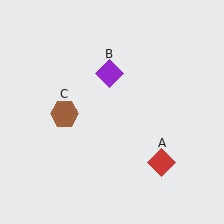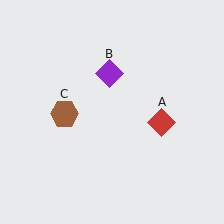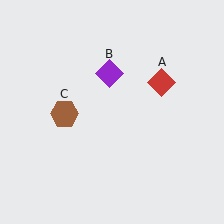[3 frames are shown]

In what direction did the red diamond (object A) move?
The red diamond (object A) moved up.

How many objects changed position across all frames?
1 object changed position: red diamond (object A).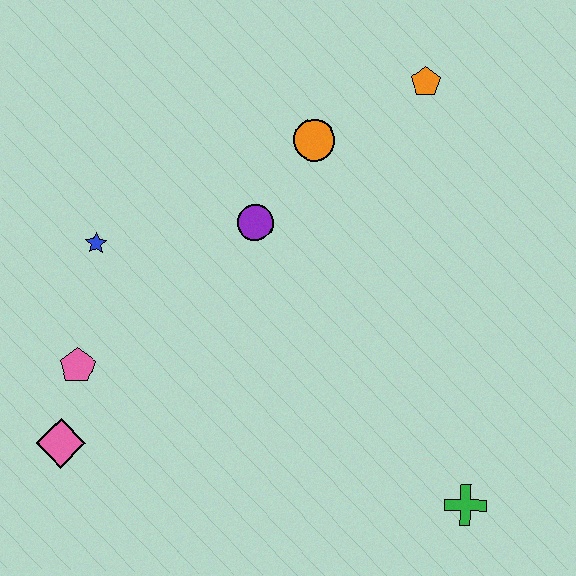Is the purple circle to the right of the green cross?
No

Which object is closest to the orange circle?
The purple circle is closest to the orange circle.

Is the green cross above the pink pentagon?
No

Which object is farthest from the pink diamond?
The orange pentagon is farthest from the pink diamond.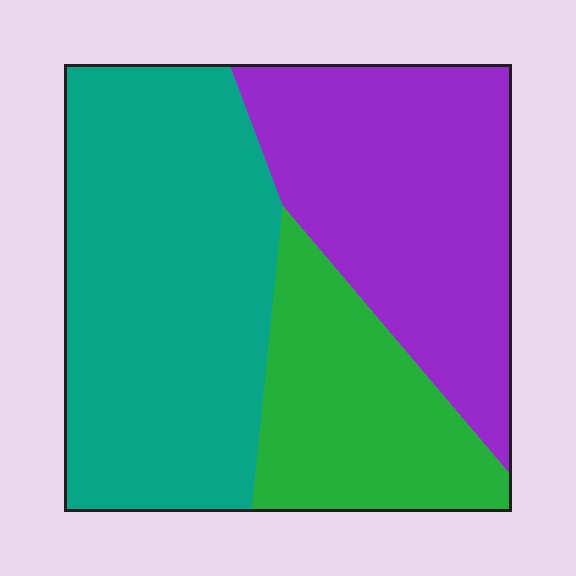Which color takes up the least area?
Green, at roughly 20%.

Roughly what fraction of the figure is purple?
Purple covers around 35% of the figure.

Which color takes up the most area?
Teal, at roughly 45%.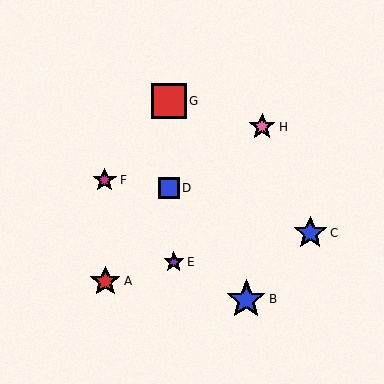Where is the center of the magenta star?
The center of the magenta star is at (105, 180).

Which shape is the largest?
The blue star (labeled B) is the largest.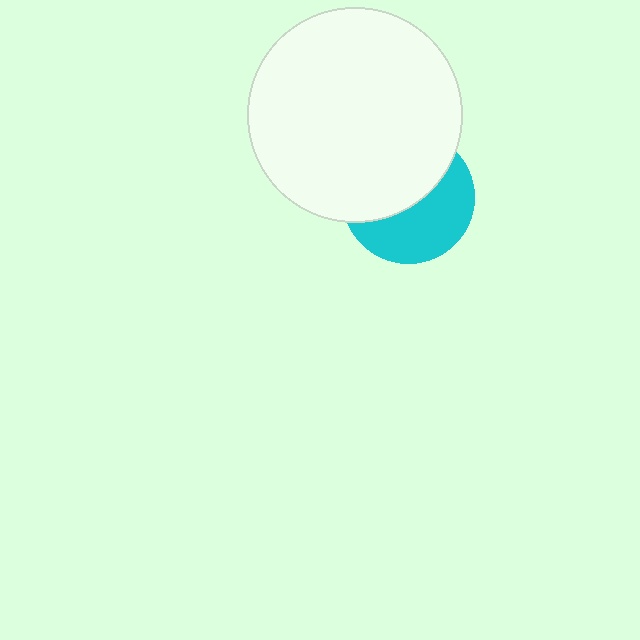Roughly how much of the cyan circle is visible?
About half of it is visible (roughly 48%).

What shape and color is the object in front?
The object in front is a white circle.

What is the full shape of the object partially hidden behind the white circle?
The partially hidden object is a cyan circle.